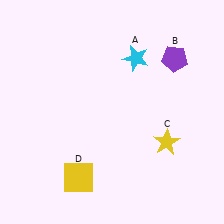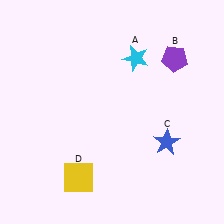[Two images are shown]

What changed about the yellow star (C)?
In Image 1, C is yellow. In Image 2, it changed to blue.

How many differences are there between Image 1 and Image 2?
There is 1 difference between the two images.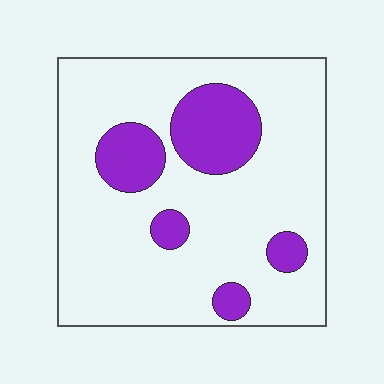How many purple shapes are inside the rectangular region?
5.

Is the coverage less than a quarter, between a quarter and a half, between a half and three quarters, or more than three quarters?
Less than a quarter.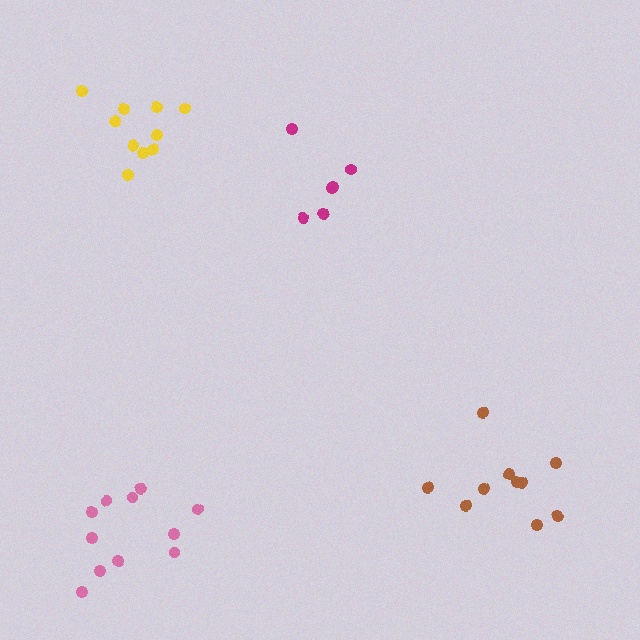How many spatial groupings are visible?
There are 4 spatial groupings.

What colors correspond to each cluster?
The clusters are colored: pink, magenta, yellow, brown.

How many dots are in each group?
Group 1: 11 dots, Group 2: 6 dots, Group 3: 10 dots, Group 4: 10 dots (37 total).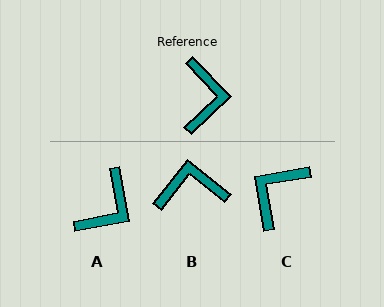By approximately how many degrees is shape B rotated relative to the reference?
Approximately 98 degrees counter-clockwise.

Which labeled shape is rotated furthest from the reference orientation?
C, about 146 degrees away.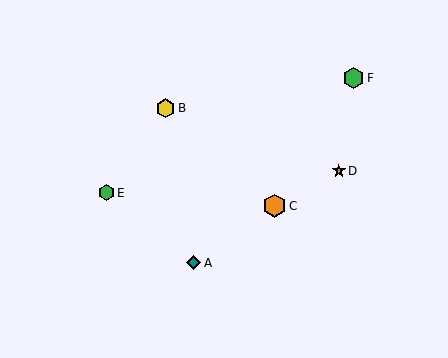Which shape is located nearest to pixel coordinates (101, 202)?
The green hexagon (labeled E) at (106, 193) is nearest to that location.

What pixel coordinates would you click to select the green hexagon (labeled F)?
Click at (353, 78) to select the green hexagon F.